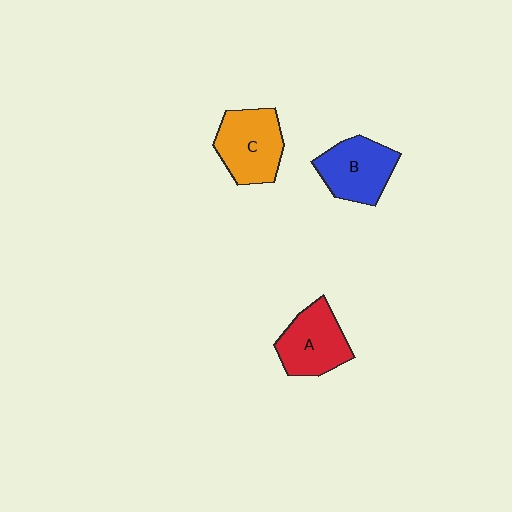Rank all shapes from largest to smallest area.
From largest to smallest: C (orange), B (blue), A (red).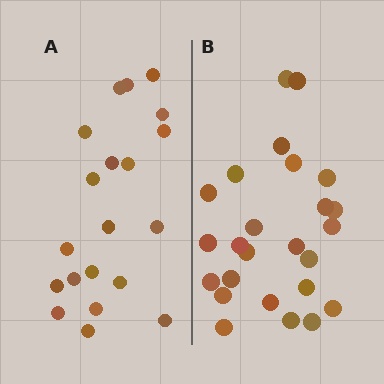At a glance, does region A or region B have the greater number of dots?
Region B (the right region) has more dots.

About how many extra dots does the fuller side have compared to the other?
Region B has about 5 more dots than region A.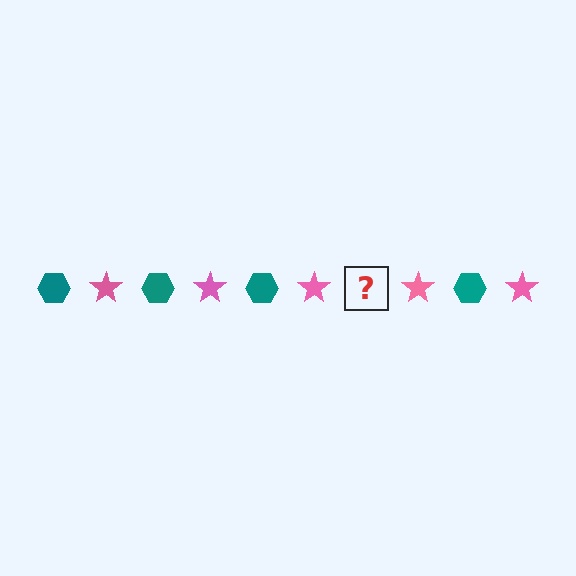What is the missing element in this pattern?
The missing element is a teal hexagon.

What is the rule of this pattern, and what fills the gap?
The rule is that the pattern alternates between teal hexagon and pink star. The gap should be filled with a teal hexagon.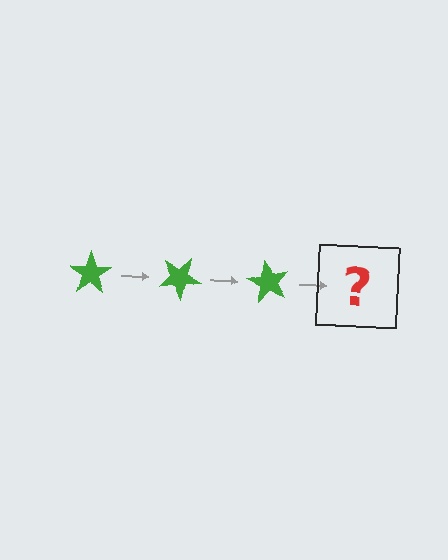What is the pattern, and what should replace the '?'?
The pattern is that the star rotates 30 degrees each step. The '?' should be a green star rotated 90 degrees.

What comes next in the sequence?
The next element should be a green star rotated 90 degrees.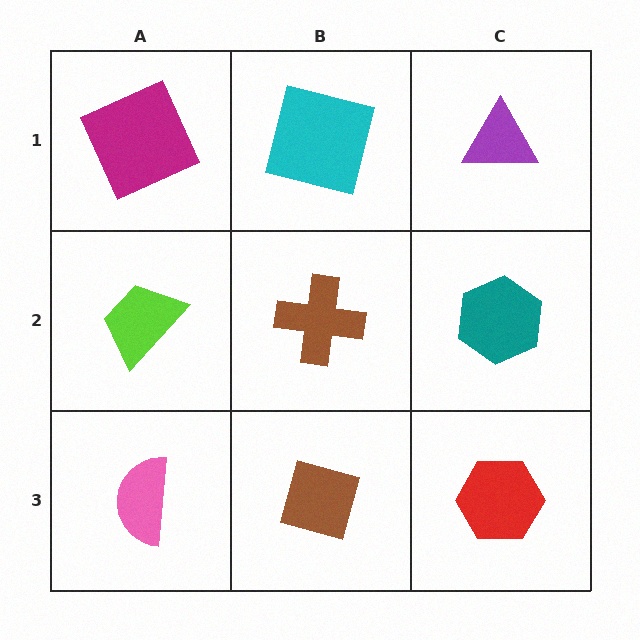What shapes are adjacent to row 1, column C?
A teal hexagon (row 2, column C), a cyan square (row 1, column B).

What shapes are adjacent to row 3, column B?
A brown cross (row 2, column B), a pink semicircle (row 3, column A), a red hexagon (row 3, column C).